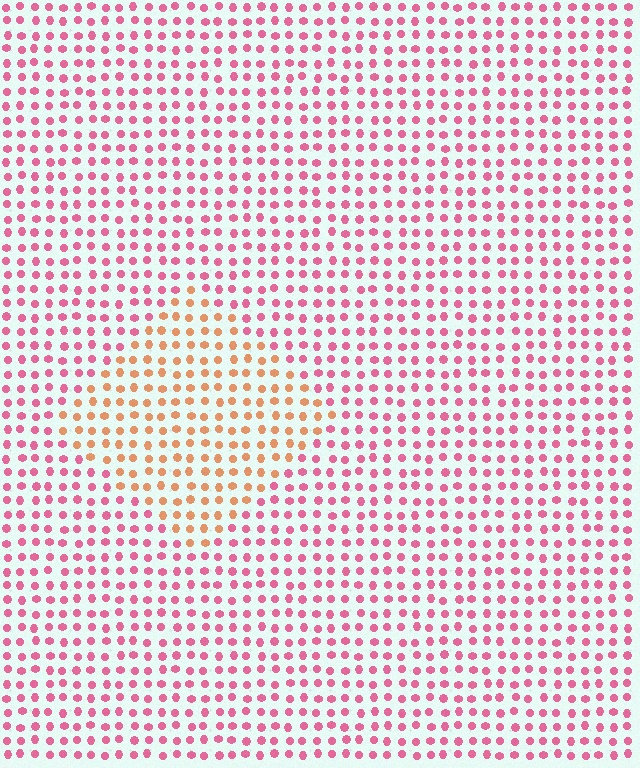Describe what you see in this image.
The image is filled with small pink elements in a uniform arrangement. A diamond-shaped region is visible where the elements are tinted to a slightly different hue, forming a subtle color boundary.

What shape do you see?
I see a diamond.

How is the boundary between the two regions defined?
The boundary is defined purely by a slight shift in hue (about 46 degrees). Spacing, size, and orientation are identical on both sides.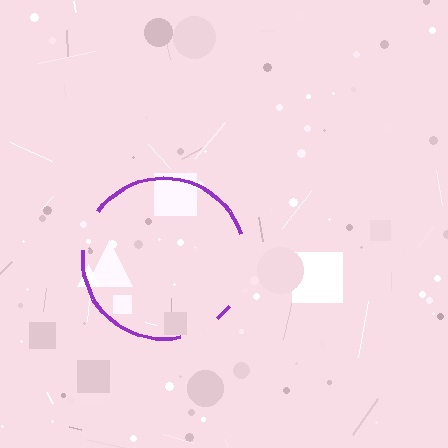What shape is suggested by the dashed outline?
The dashed outline suggests a circle.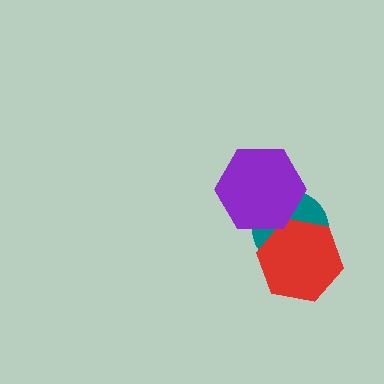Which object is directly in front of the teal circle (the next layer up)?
The red hexagon is directly in front of the teal circle.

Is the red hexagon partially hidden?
No, no other shape covers it.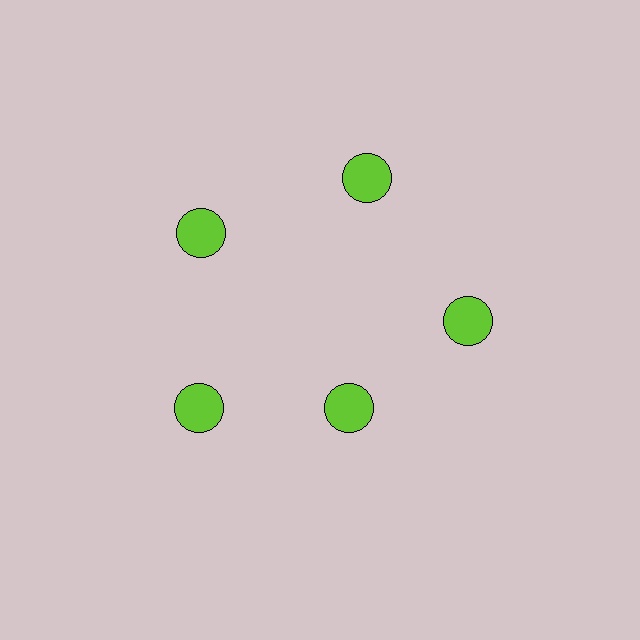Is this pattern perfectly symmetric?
No. The 5 lime circles are arranged in a ring, but one element near the 5 o'clock position is pulled inward toward the center, breaking the 5-fold rotational symmetry.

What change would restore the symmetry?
The symmetry would be restored by moving it outward, back onto the ring so that all 5 circles sit at equal angles and equal distance from the center.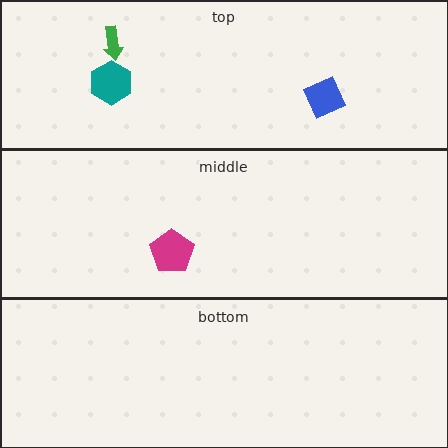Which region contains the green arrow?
The top region.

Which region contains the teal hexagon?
The top region.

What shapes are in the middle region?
The magenta pentagon.